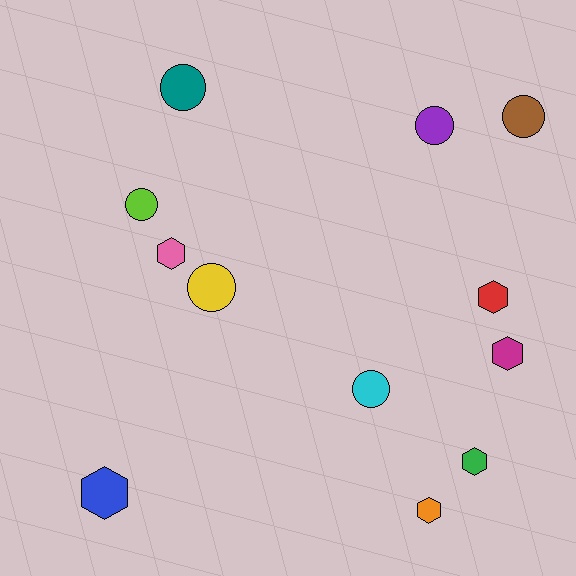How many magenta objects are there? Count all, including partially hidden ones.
There is 1 magenta object.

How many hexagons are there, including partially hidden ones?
There are 6 hexagons.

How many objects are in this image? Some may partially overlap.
There are 12 objects.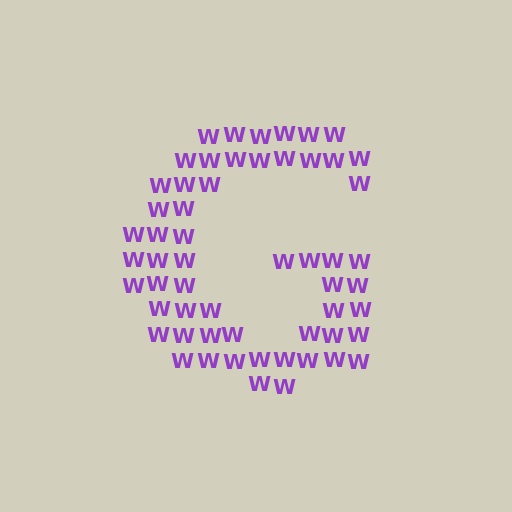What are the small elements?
The small elements are letter W's.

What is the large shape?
The large shape is the letter G.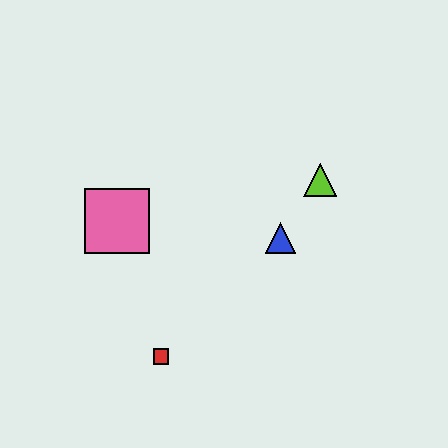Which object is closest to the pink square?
The red square is closest to the pink square.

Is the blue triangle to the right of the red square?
Yes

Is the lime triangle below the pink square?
No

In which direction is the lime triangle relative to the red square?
The lime triangle is above the red square.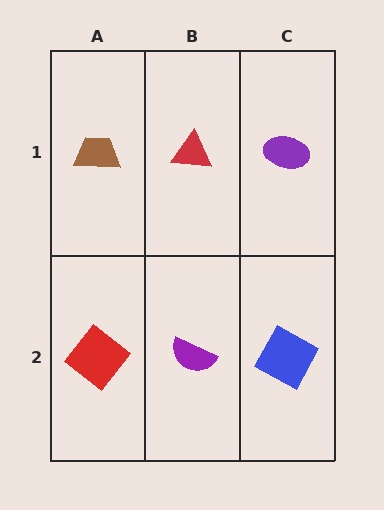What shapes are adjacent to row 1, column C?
A blue square (row 2, column C), a red triangle (row 1, column B).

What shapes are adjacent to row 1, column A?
A red diamond (row 2, column A), a red triangle (row 1, column B).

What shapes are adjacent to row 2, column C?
A purple ellipse (row 1, column C), a purple semicircle (row 2, column B).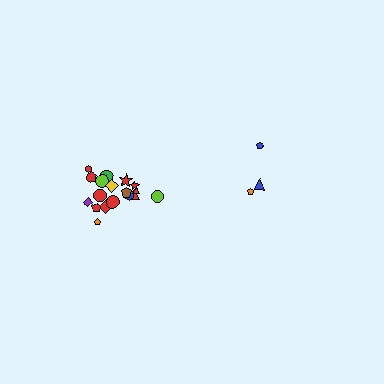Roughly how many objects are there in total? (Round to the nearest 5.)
Roughly 20 objects in total.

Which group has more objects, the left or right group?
The left group.